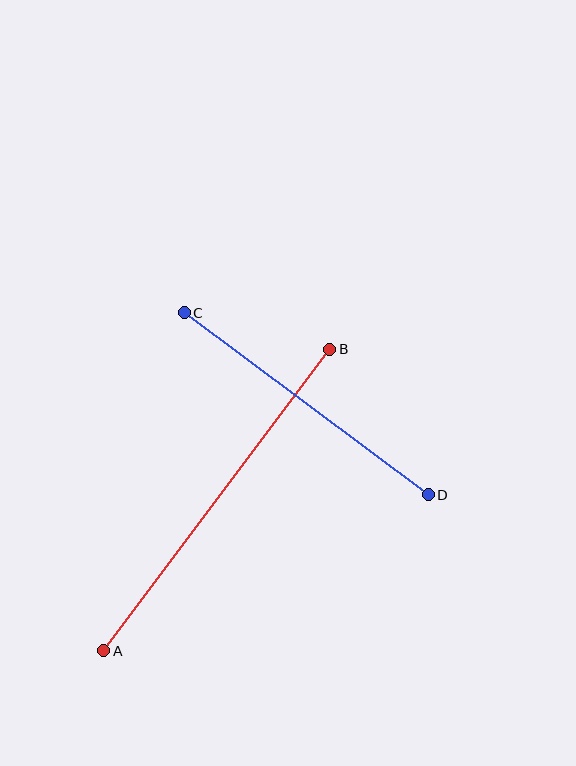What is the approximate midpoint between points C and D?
The midpoint is at approximately (306, 404) pixels.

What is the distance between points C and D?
The distance is approximately 305 pixels.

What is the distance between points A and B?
The distance is approximately 377 pixels.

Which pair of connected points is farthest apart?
Points A and B are farthest apart.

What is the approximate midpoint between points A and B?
The midpoint is at approximately (217, 500) pixels.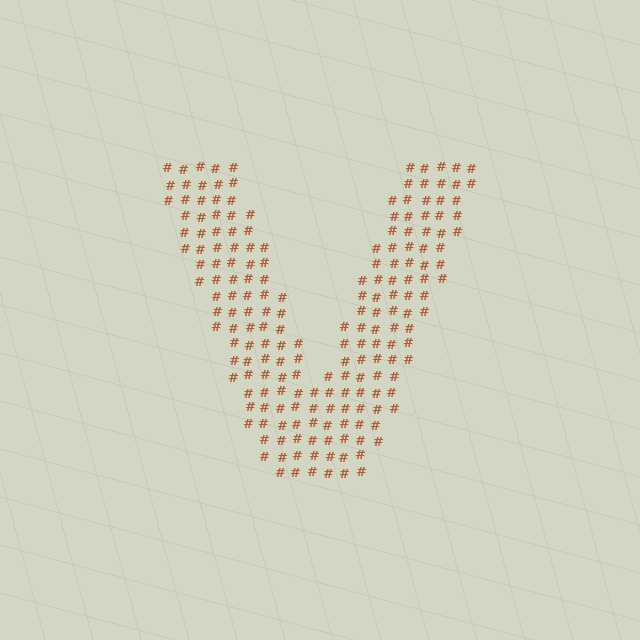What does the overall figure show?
The overall figure shows the letter V.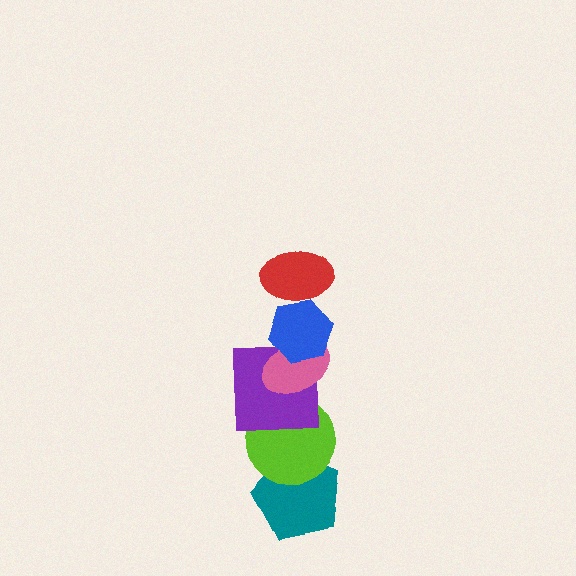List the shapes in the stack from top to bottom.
From top to bottom: the red ellipse, the blue hexagon, the pink ellipse, the purple square, the lime circle, the teal pentagon.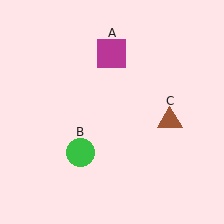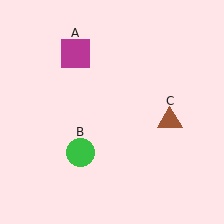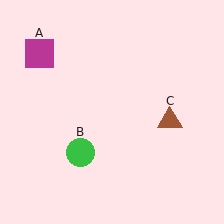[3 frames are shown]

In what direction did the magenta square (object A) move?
The magenta square (object A) moved left.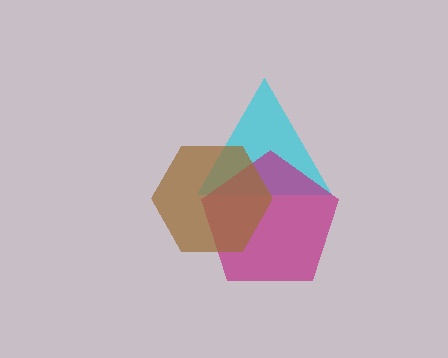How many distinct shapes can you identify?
There are 3 distinct shapes: a cyan triangle, a magenta pentagon, a brown hexagon.